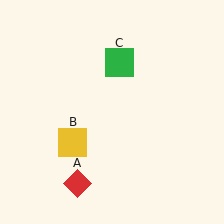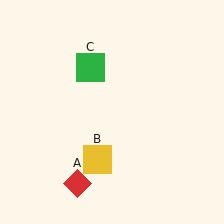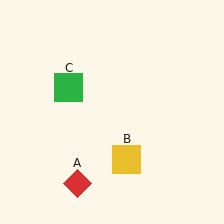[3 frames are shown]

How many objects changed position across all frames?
2 objects changed position: yellow square (object B), green square (object C).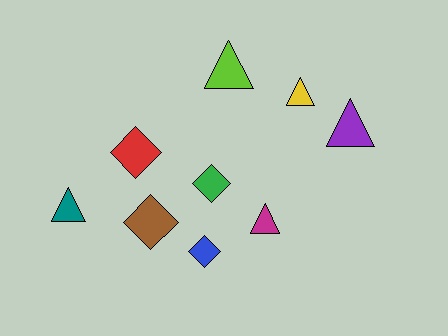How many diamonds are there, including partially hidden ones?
There are 4 diamonds.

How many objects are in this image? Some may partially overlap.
There are 9 objects.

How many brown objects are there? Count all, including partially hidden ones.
There is 1 brown object.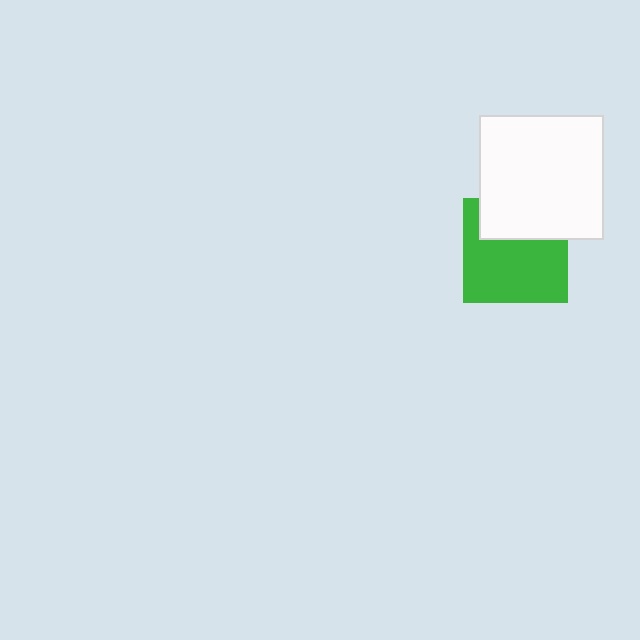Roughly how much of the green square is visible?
Most of it is visible (roughly 66%).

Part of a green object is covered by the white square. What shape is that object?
It is a square.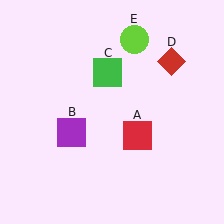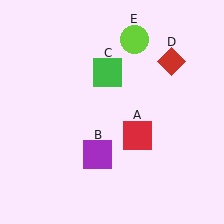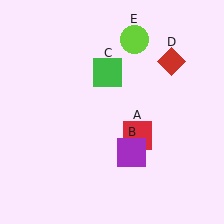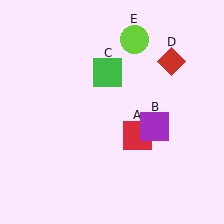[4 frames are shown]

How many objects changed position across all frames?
1 object changed position: purple square (object B).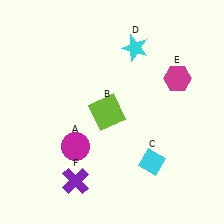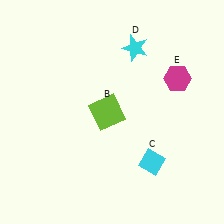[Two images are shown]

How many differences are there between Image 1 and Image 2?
There are 2 differences between the two images.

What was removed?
The magenta circle (A), the purple cross (F) were removed in Image 2.